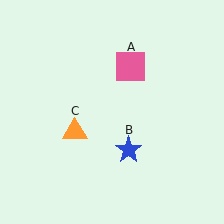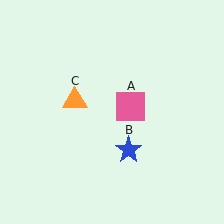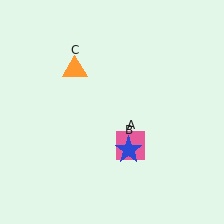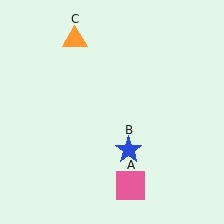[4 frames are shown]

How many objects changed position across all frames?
2 objects changed position: pink square (object A), orange triangle (object C).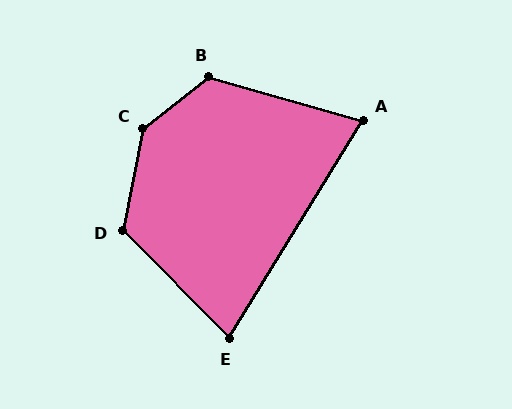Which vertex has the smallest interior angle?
A, at approximately 74 degrees.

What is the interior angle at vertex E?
Approximately 77 degrees (acute).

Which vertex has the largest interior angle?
C, at approximately 140 degrees.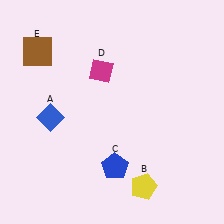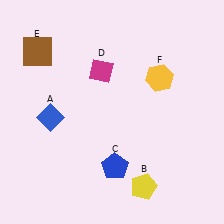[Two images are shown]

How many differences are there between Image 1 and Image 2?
There is 1 difference between the two images.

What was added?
A yellow hexagon (F) was added in Image 2.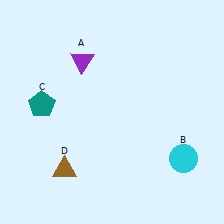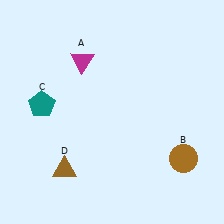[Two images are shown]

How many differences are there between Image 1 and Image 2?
There are 2 differences between the two images.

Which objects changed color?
A changed from purple to magenta. B changed from cyan to brown.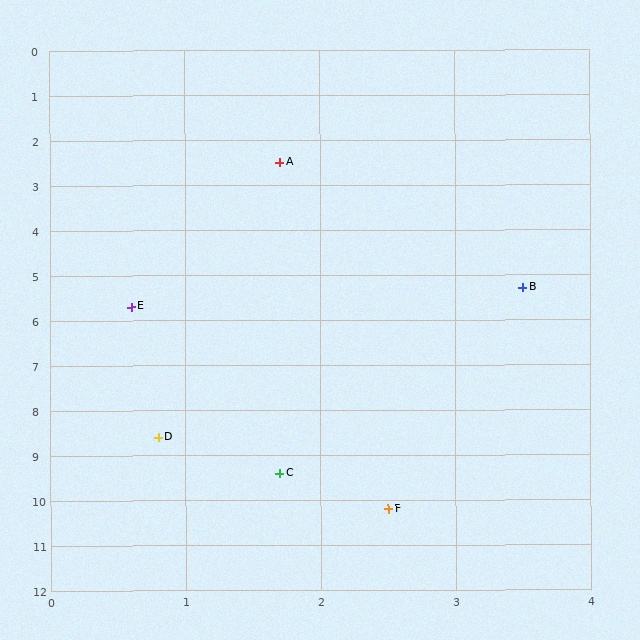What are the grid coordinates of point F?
Point F is at approximately (2.5, 10.2).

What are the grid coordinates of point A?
Point A is at approximately (1.7, 2.5).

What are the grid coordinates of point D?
Point D is at approximately (0.8, 8.6).